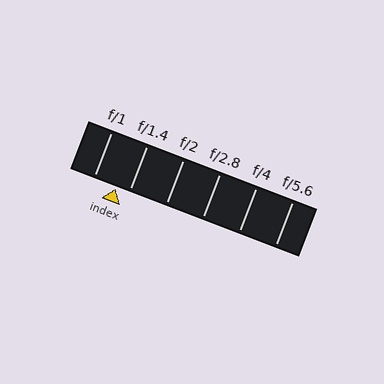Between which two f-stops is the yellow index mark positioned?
The index mark is between f/1 and f/1.4.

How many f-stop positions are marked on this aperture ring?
There are 6 f-stop positions marked.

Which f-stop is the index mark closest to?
The index mark is closest to f/1.4.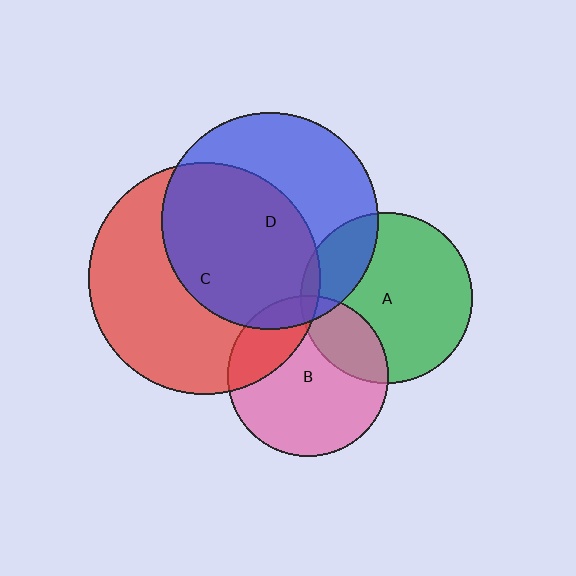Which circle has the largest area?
Circle C (red).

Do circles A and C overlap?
Yes.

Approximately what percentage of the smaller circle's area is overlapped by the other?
Approximately 5%.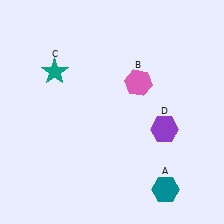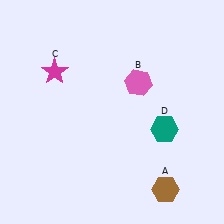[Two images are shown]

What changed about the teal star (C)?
In Image 1, C is teal. In Image 2, it changed to magenta.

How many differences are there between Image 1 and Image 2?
There are 3 differences between the two images.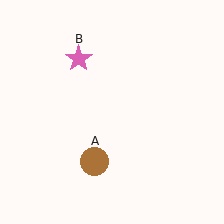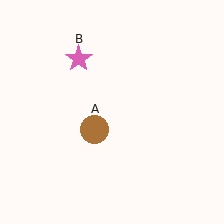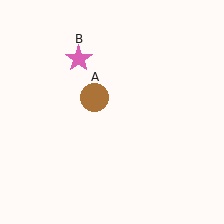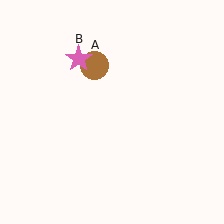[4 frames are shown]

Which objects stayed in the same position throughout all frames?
Pink star (object B) remained stationary.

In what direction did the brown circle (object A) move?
The brown circle (object A) moved up.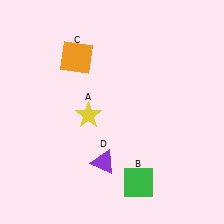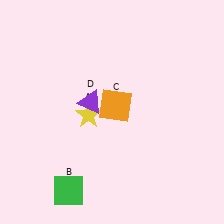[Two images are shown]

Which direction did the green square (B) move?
The green square (B) moved left.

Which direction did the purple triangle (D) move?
The purple triangle (D) moved up.